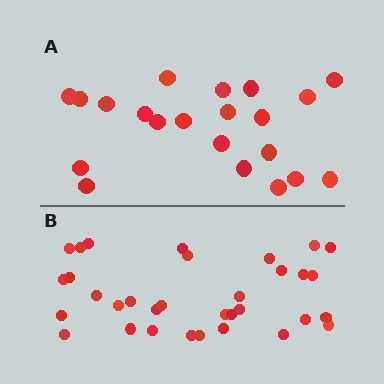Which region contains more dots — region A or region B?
Region B (the bottom region) has more dots.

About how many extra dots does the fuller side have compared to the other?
Region B has roughly 12 or so more dots than region A.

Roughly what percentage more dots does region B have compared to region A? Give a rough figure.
About 55% more.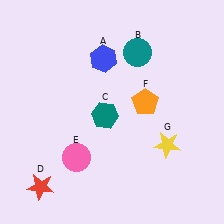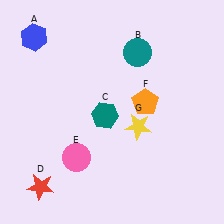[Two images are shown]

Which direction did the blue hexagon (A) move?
The blue hexagon (A) moved left.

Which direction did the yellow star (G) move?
The yellow star (G) moved left.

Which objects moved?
The objects that moved are: the blue hexagon (A), the yellow star (G).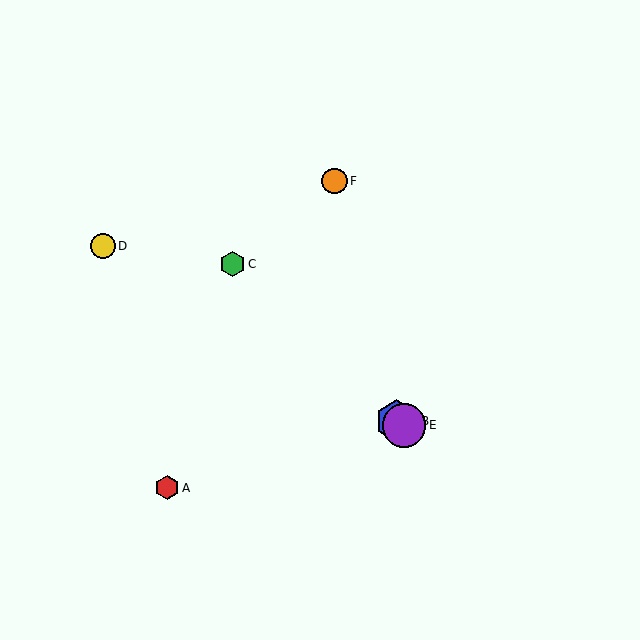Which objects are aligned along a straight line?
Objects B, D, E are aligned along a straight line.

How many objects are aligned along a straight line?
3 objects (B, D, E) are aligned along a straight line.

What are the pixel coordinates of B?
Object B is at (397, 421).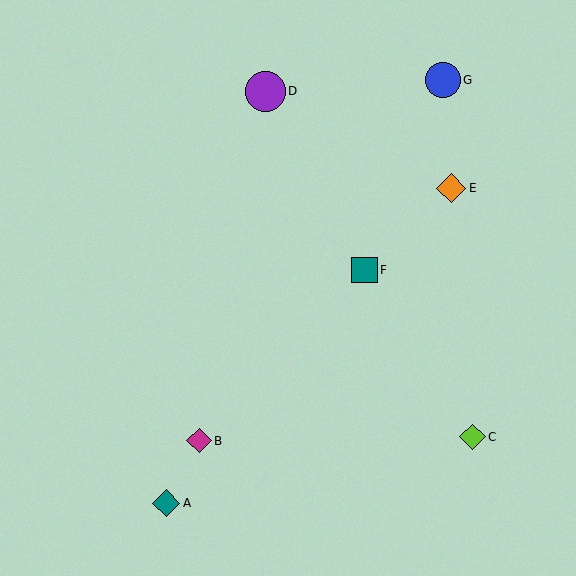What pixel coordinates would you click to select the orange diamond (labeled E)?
Click at (451, 188) to select the orange diamond E.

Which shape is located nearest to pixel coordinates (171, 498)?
The teal diamond (labeled A) at (166, 503) is nearest to that location.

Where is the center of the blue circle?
The center of the blue circle is at (443, 80).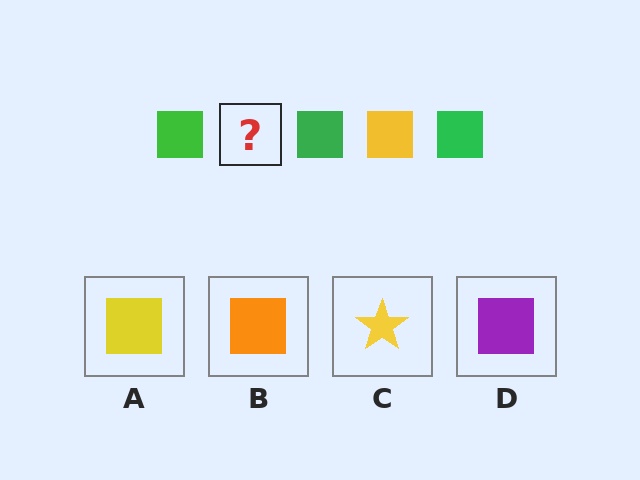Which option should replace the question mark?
Option A.